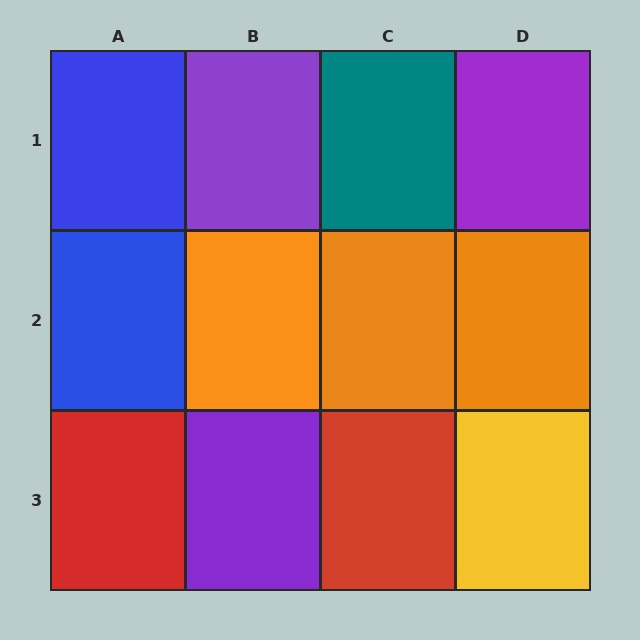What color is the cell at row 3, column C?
Red.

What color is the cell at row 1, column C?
Teal.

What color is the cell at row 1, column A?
Blue.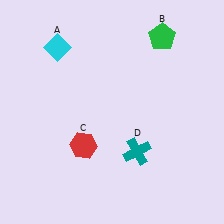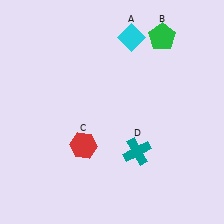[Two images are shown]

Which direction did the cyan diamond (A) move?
The cyan diamond (A) moved right.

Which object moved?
The cyan diamond (A) moved right.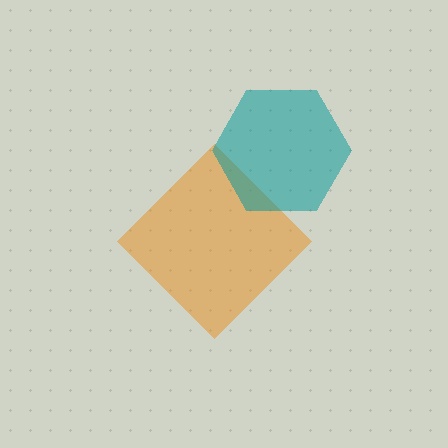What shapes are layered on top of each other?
The layered shapes are: an orange diamond, a teal hexagon.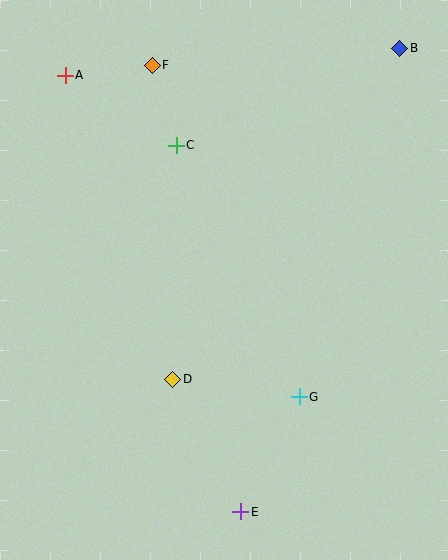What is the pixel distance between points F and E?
The distance between F and E is 455 pixels.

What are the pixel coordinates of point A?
Point A is at (65, 75).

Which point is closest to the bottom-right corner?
Point E is closest to the bottom-right corner.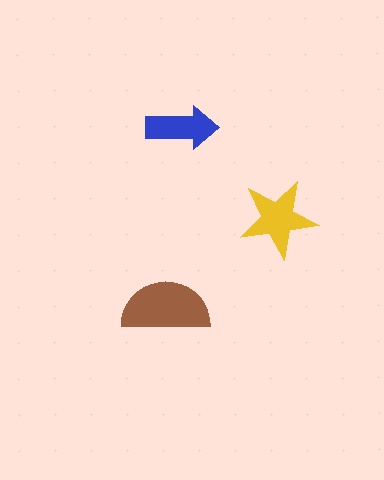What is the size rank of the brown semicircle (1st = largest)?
1st.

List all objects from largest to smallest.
The brown semicircle, the yellow star, the blue arrow.